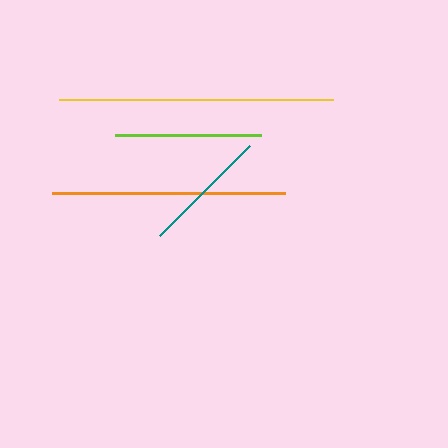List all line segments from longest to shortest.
From longest to shortest: yellow, orange, lime, teal.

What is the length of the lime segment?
The lime segment is approximately 146 pixels long.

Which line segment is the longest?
The yellow line is the longest at approximately 275 pixels.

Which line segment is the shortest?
The teal line is the shortest at approximately 128 pixels.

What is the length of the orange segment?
The orange segment is approximately 233 pixels long.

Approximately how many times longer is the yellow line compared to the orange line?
The yellow line is approximately 1.2 times the length of the orange line.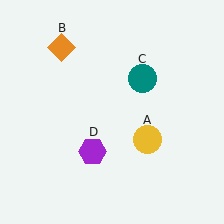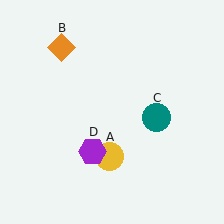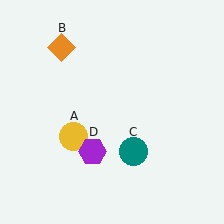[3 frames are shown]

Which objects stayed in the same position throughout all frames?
Orange diamond (object B) and purple hexagon (object D) remained stationary.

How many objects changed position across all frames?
2 objects changed position: yellow circle (object A), teal circle (object C).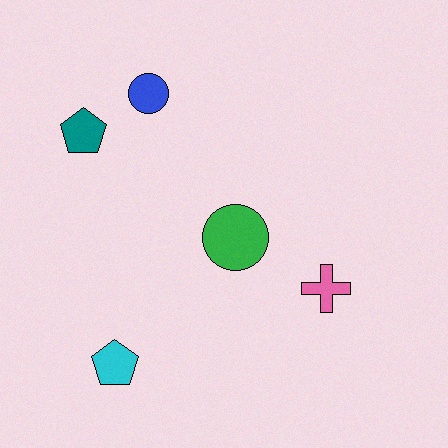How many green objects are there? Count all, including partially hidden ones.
There is 1 green object.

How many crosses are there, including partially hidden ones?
There is 1 cross.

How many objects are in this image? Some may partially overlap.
There are 5 objects.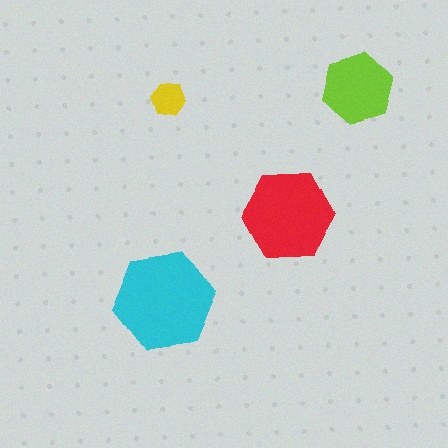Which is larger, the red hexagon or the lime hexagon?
The red one.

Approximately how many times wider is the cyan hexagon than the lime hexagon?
About 1.5 times wider.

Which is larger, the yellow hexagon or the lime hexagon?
The lime one.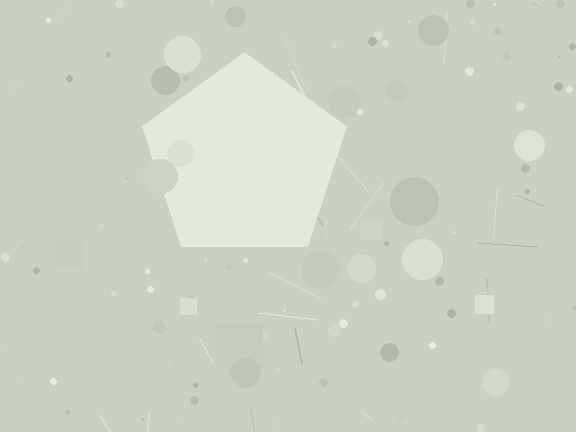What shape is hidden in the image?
A pentagon is hidden in the image.